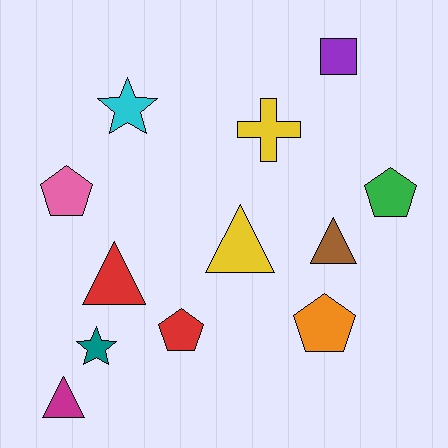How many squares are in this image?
There is 1 square.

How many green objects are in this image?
There is 1 green object.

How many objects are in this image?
There are 12 objects.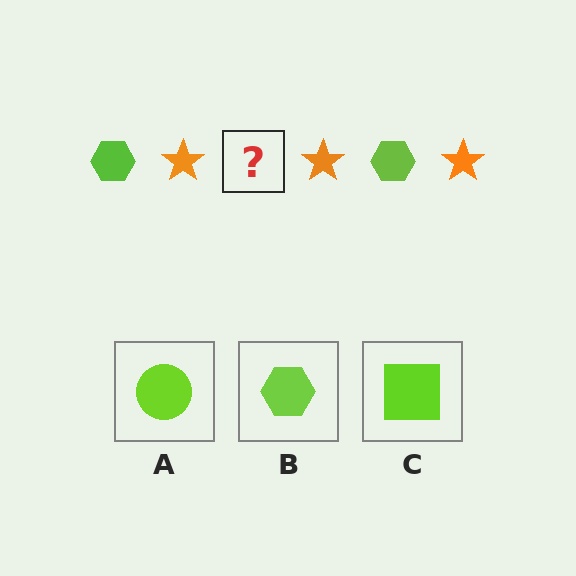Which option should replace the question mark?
Option B.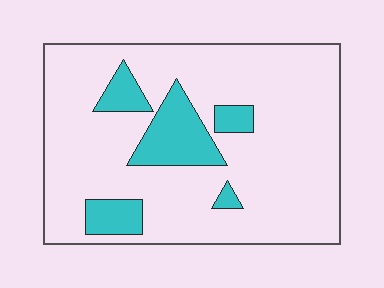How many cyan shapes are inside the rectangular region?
5.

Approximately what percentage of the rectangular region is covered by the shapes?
Approximately 15%.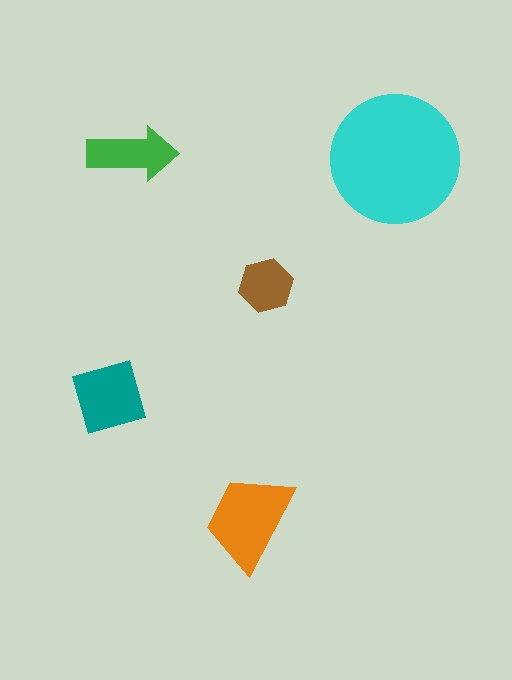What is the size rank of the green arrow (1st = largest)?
4th.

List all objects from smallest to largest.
The brown hexagon, the green arrow, the teal square, the orange trapezoid, the cyan circle.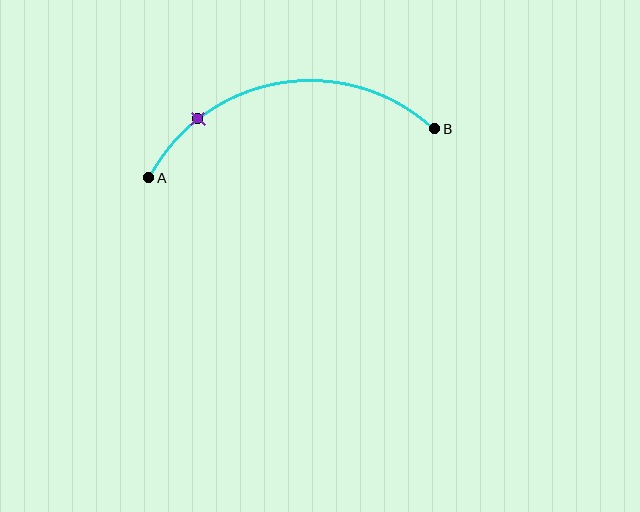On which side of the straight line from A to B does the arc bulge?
The arc bulges above the straight line connecting A and B.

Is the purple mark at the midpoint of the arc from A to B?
No. The purple mark lies on the arc but is closer to endpoint A. The arc midpoint would be at the point on the curve equidistant along the arc from both A and B.